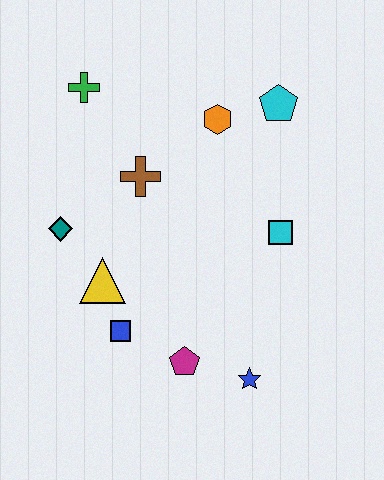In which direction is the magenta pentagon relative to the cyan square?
The magenta pentagon is below the cyan square.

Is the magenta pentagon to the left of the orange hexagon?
Yes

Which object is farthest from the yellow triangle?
The cyan pentagon is farthest from the yellow triangle.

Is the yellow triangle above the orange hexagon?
No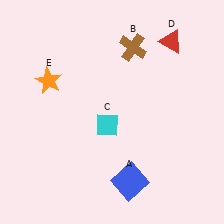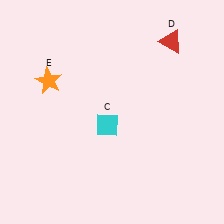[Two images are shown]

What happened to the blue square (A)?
The blue square (A) was removed in Image 2. It was in the bottom-right area of Image 1.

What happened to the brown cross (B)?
The brown cross (B) was removed in Image 2. It was in the top-right area of Image 1.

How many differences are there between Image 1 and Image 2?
There are 2 differences between the two images.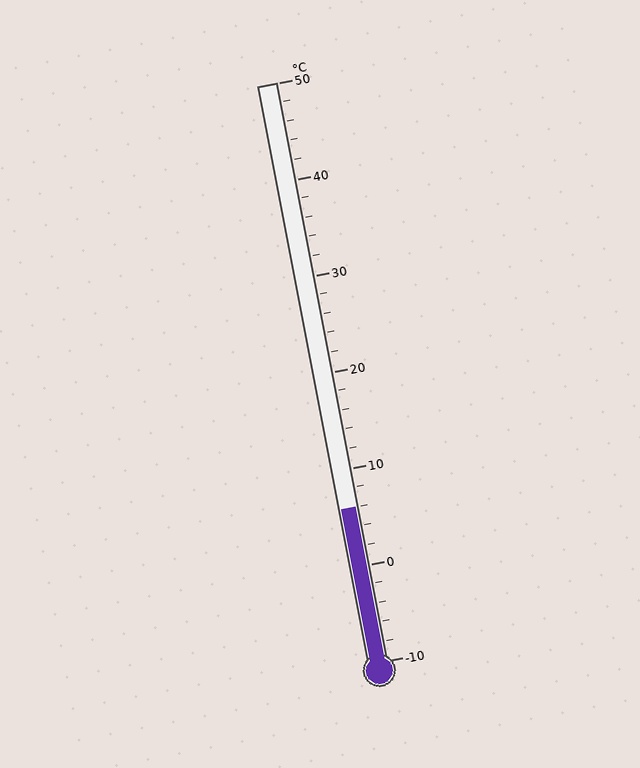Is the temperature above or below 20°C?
The temperature is below 20°C.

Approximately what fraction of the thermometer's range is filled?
The thermometer is filled to approximately 25% of its range.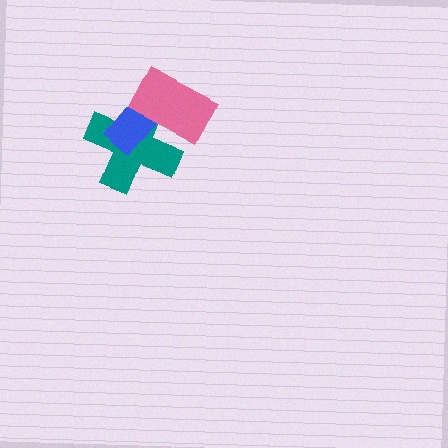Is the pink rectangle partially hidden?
No, no other shape covers it.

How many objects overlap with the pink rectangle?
2 objects overlap with the pink rectangle.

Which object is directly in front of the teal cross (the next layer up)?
The blue rectangle is directly in front of the teal cross.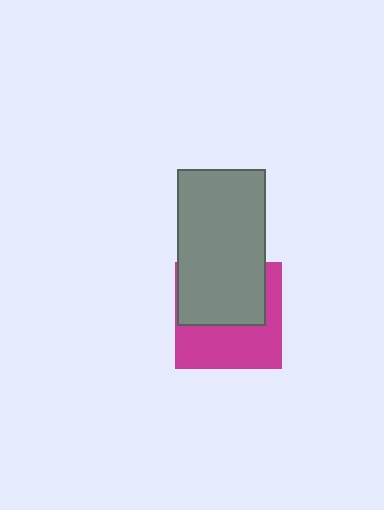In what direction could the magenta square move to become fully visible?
The magenta square could move down. That would shift it out from behind the gray rectangle entirely.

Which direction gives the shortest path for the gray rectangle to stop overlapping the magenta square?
Moving up gives the shortest separation.